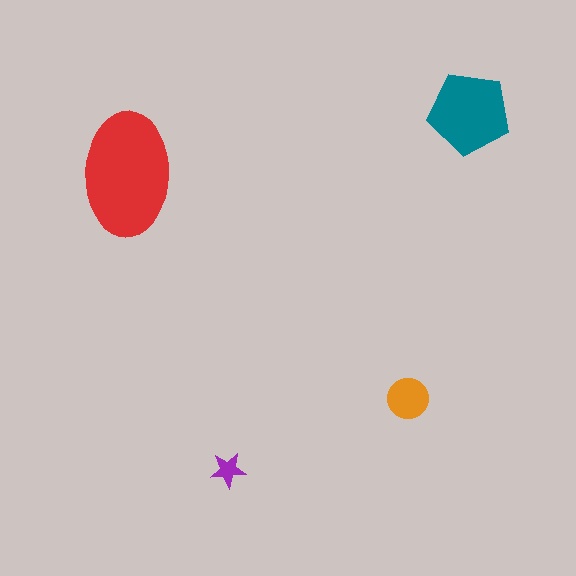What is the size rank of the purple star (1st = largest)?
4th.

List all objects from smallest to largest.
The purple star, the orange circle, the teal pentagon, the red ellipse.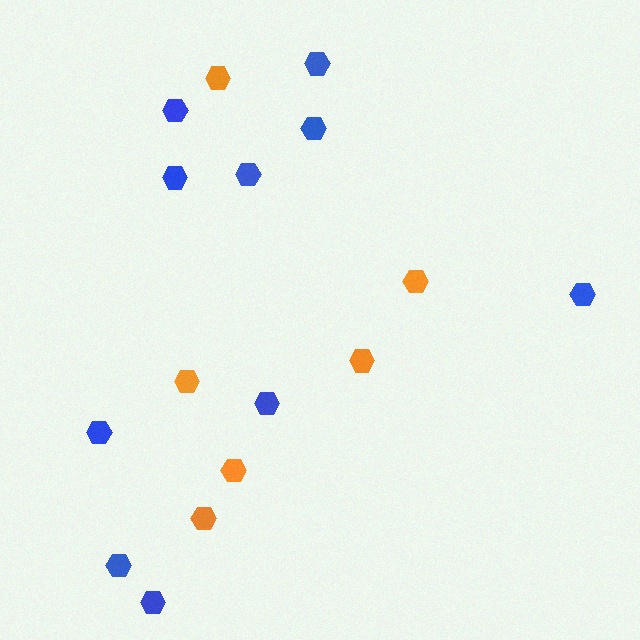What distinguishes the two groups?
There are 2 groups: one group of blue hexagons (10) and one group of orange hexagons (6).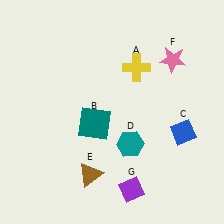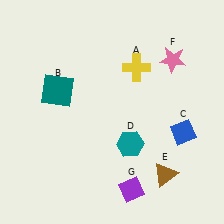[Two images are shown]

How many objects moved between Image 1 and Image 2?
2 objects moved between the two images.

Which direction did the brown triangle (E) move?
The brown triangle (E) moved right.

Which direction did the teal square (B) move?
The teal square (B) moved left.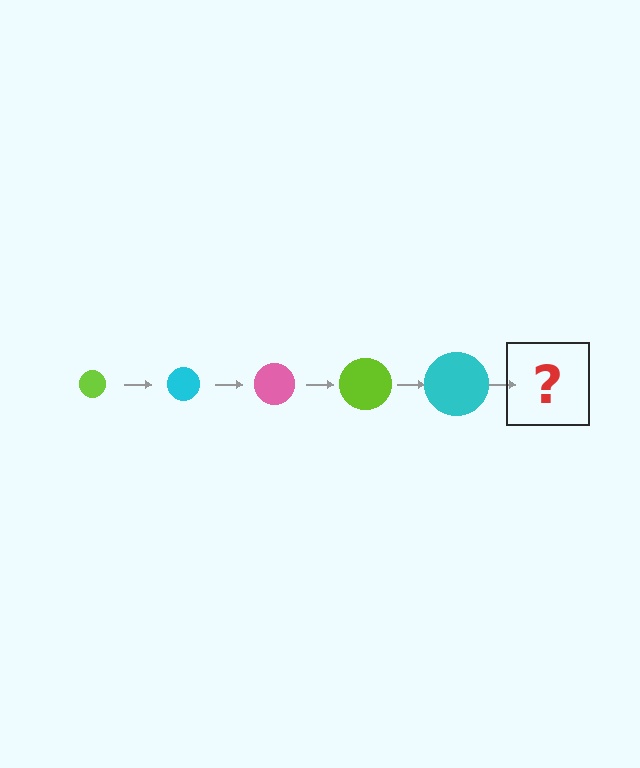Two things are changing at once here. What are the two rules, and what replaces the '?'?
The two rules are that the circle grows larger each step and the color cycles through lime, cyan, and pink. The '?' should be a pink circle, larger than the previous one.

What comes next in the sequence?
The next element should be a pink circle, larger than the previous one.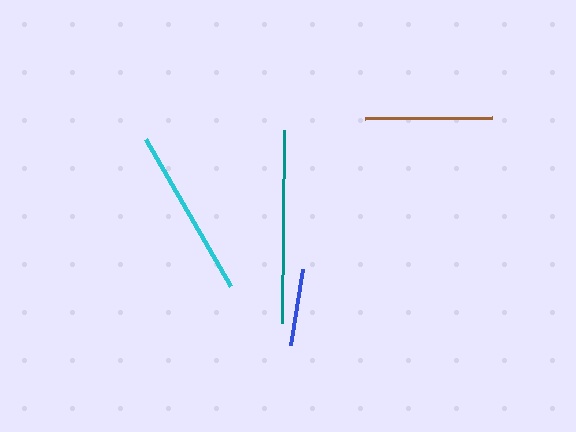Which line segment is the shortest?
The blue line is the shortest at approximately 77 pixels.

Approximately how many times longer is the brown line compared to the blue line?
The brown line is approximately 1.6 times the length of the blue line.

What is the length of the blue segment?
The blue segment is approximately 77 pixels long.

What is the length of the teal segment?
The teal segment is approximately 193 pixels long.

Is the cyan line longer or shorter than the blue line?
The cyan line is longer than the blue line.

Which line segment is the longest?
The teal line is the longest at approximately 193 pixels.